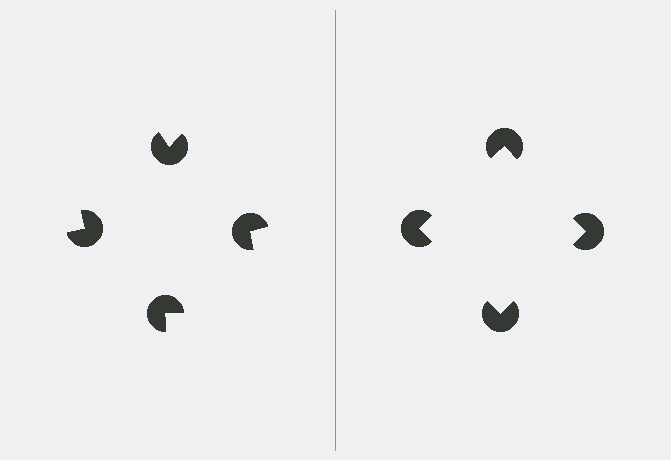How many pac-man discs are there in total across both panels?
8 — 4 on each side.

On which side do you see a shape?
An illusory square appears on the right side. On the left side the wedge cuts are rotated, so no coherent shape forms.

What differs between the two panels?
The pac-man discs are positioned identically on both sides; only the wedge orientations differ. On the right they align to a square; on the left they are misaligned.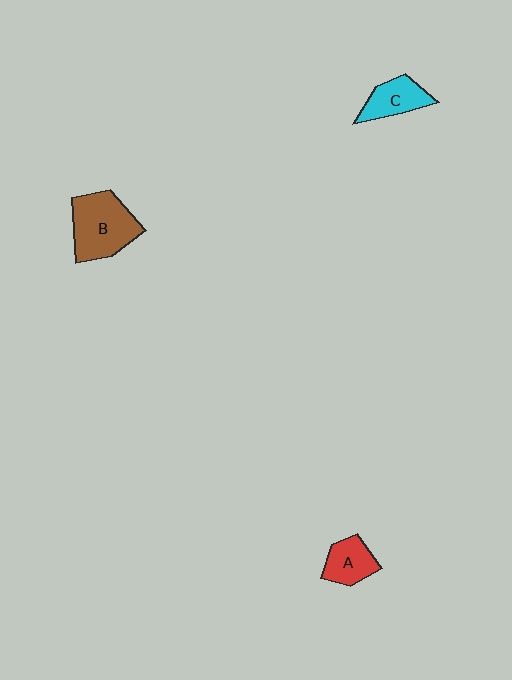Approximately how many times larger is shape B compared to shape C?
Approximately 1.7 times.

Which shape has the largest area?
Shape B (brown).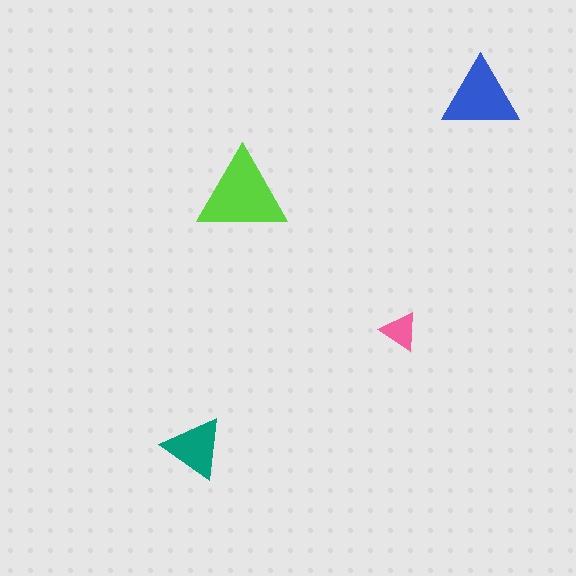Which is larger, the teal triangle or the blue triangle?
The blue one.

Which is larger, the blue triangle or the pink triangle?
The blue one.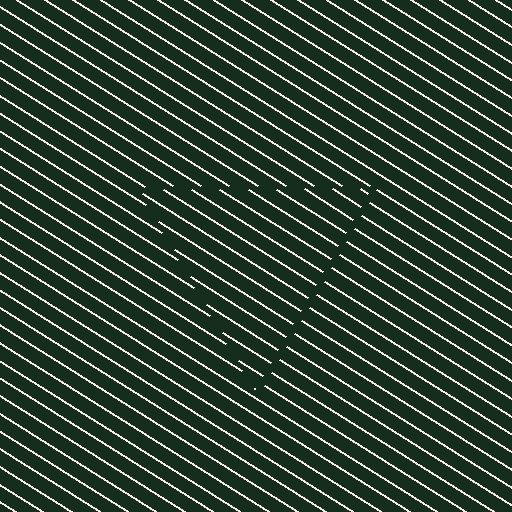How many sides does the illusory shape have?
3 sides — the line-ends trace a triangle.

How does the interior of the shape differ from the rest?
The interior of the shape contains the same grating, shifted by half a period — the contour is defined by the phase discontinuity where line-ends from the inner and outer gratings abut.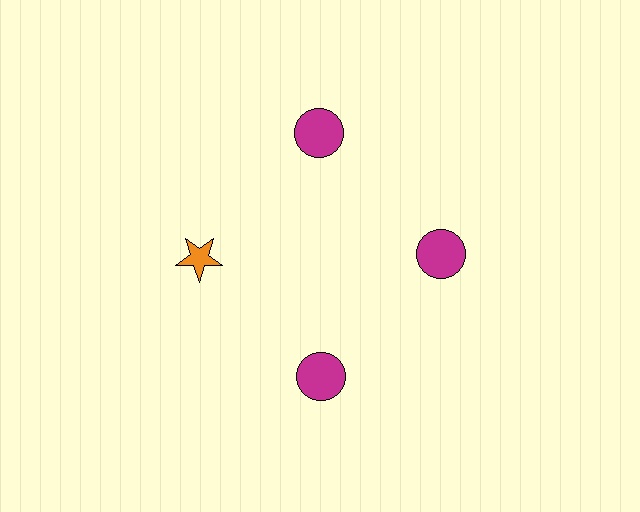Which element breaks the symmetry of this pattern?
The orange star at roughly the 9 o'clock position breaks the symmetry. All other shapes are magenta circles.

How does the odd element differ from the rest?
It differs in both color (orange instead of magenta) and shape (star instead of circle).